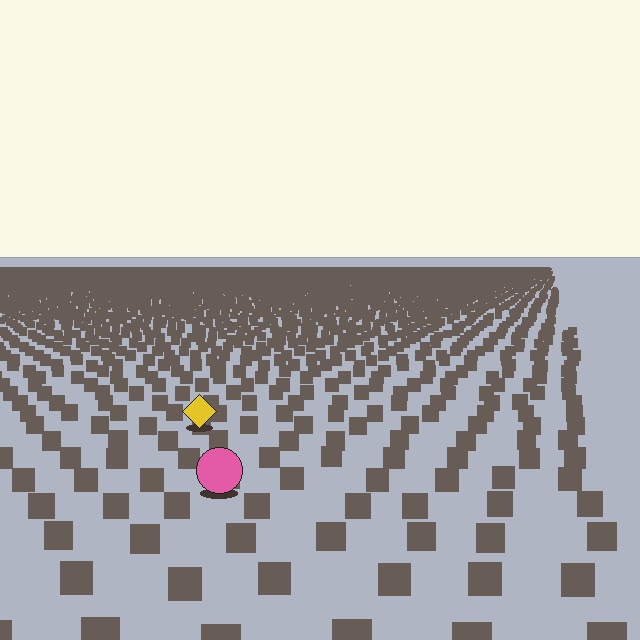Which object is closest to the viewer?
The pink circle is closest. The texture marks near it are larger and more spread out.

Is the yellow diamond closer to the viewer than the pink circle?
No. The pink circle is closer — you can tell from the texture gradient: the ground texture is coarser near it.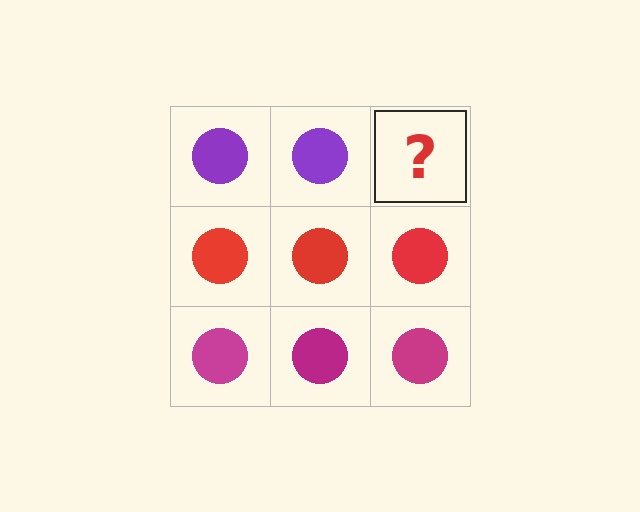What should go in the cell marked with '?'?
The missing cell should contain a purple circle.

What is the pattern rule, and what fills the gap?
The rule is that each row has a consistent color. The gap should be filled with a purple circle.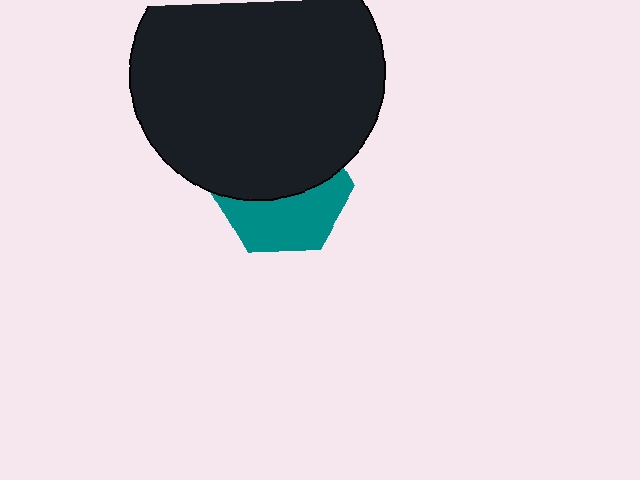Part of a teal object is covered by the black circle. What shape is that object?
It is a hexagon.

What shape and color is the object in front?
The object in front is a black circle.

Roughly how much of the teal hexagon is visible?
About half of it is visible (roughly 46%).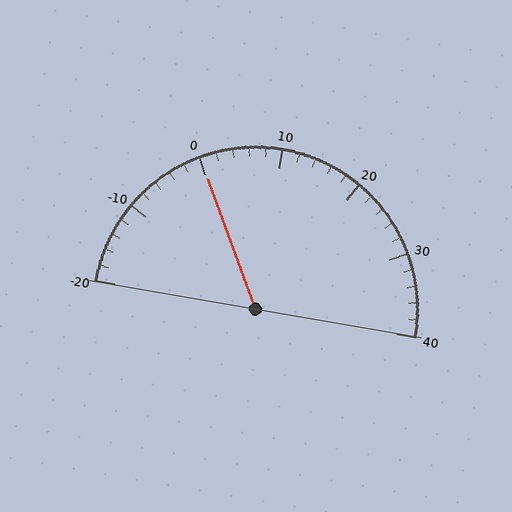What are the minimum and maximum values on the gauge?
The gauge ranges from -20 to 40.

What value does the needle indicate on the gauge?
The needle indicates approximately 0.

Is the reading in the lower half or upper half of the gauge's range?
The reading is in the lower half of the range (-20 to 40).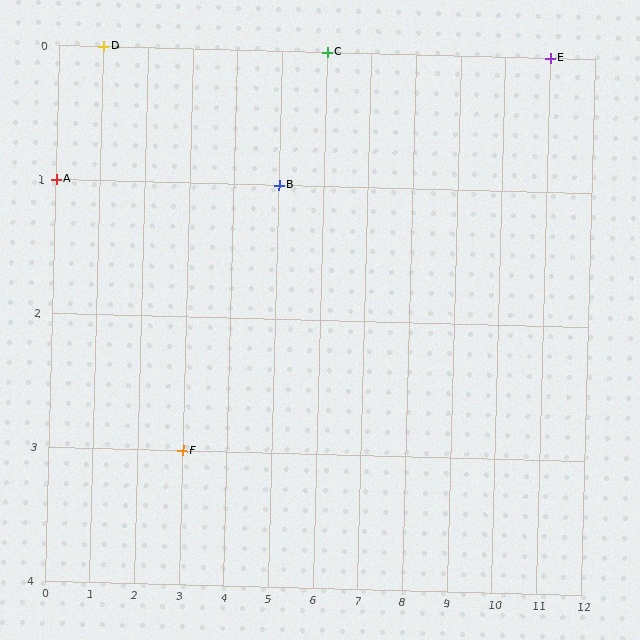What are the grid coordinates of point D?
Point D is at grid coordinates (1, 0).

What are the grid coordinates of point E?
Point E is at grid coordinates (11, 0).